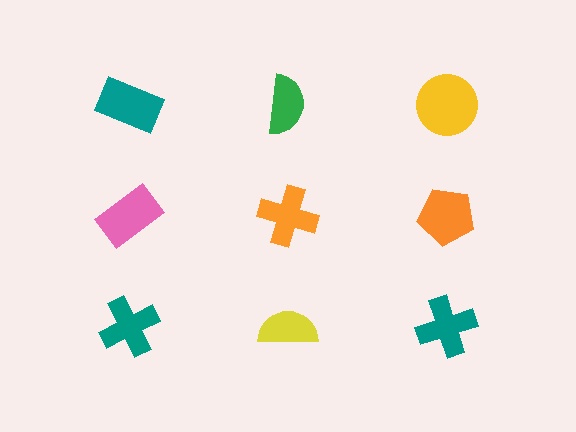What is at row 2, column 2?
An orange cross.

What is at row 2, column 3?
An orange pentagon.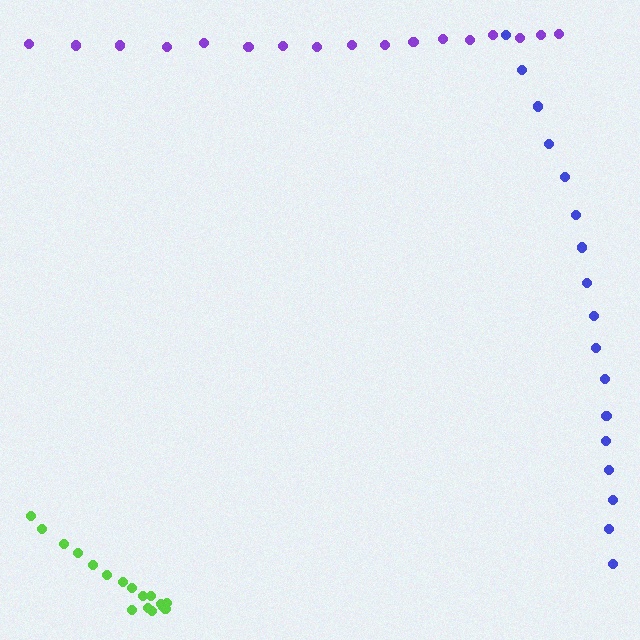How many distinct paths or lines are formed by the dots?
There are 3 distinct paths.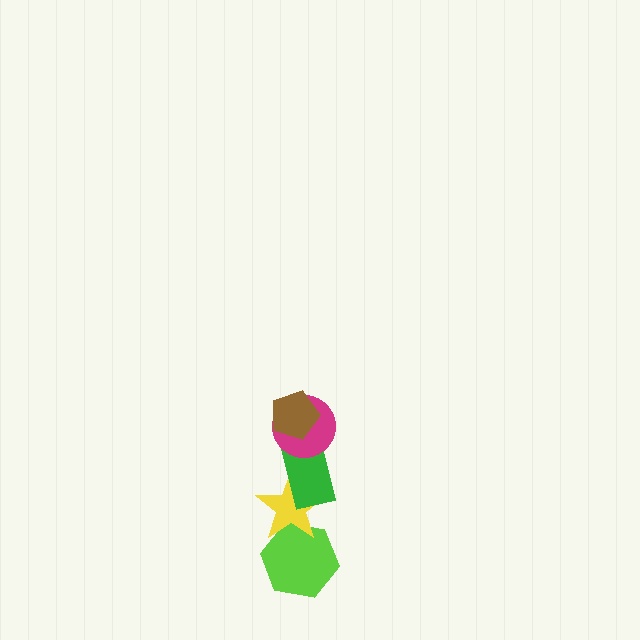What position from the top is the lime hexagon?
The lime hexagon is 5th from the top.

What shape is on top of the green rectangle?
The magenta circle is on top of the green rectangle.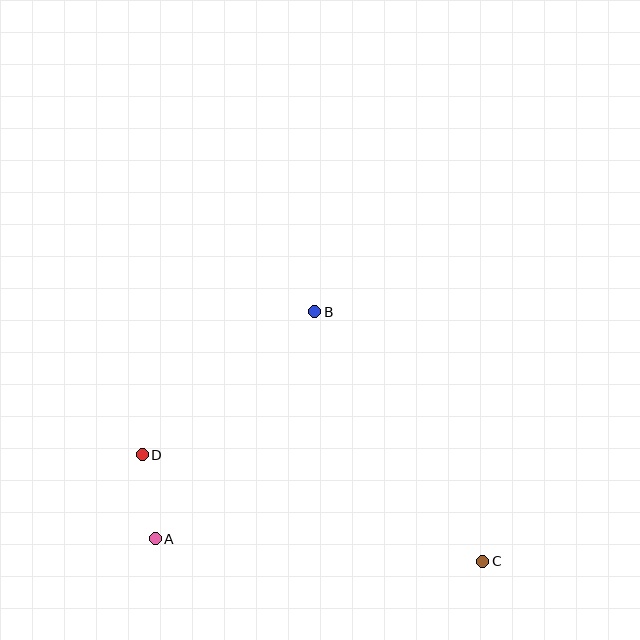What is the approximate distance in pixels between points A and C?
The distance between A and C is approximately 328 pixels.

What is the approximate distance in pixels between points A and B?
The distance between A and B is approximately 278 pixels.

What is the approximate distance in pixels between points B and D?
The distance between B and D is approximately 224 pixels.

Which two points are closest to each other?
Points A and D are closest to each other.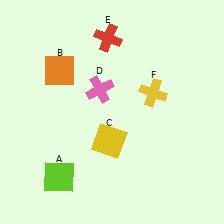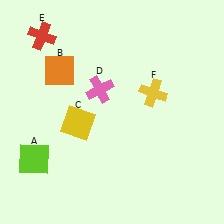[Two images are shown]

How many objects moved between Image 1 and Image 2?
3 objects moved between the two images.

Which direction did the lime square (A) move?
The lime square (A) moved left.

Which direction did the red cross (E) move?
The red cross (E) moved left.